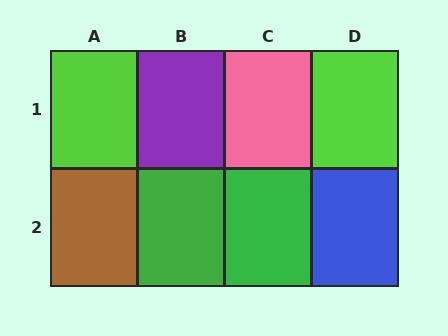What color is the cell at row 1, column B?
Purple.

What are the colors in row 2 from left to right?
Brown, green, green, blue.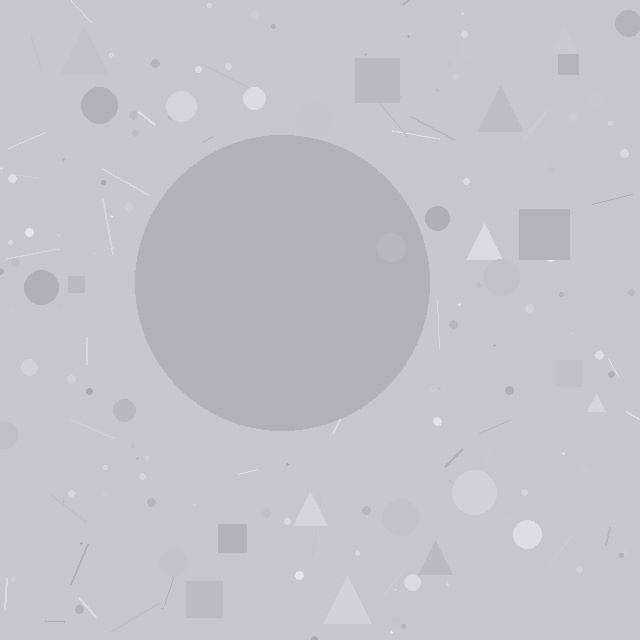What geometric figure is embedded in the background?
A circle is embedded in the background.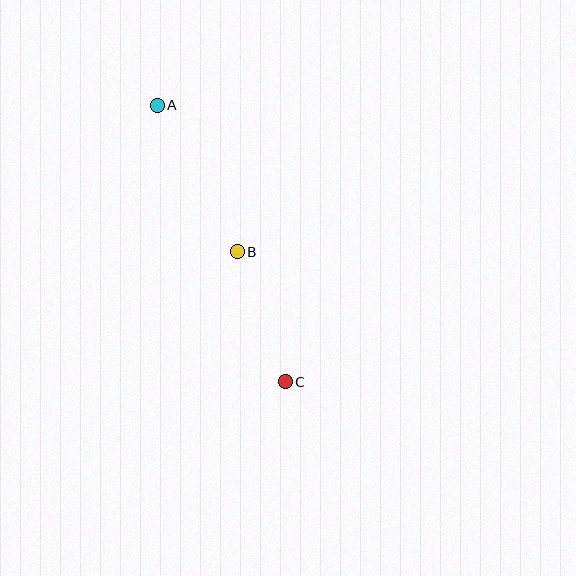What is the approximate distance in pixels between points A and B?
The distance between A and B is approximately 167 pixels.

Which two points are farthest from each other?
Points A and C are farthest from each other.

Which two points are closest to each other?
Points B and C are closest to each other.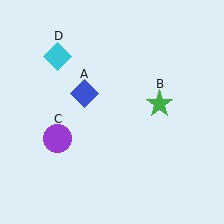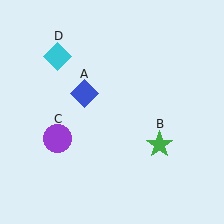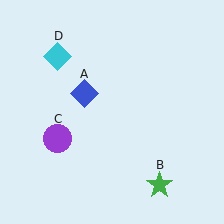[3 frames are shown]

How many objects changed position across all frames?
1 object changed position: green star (object B).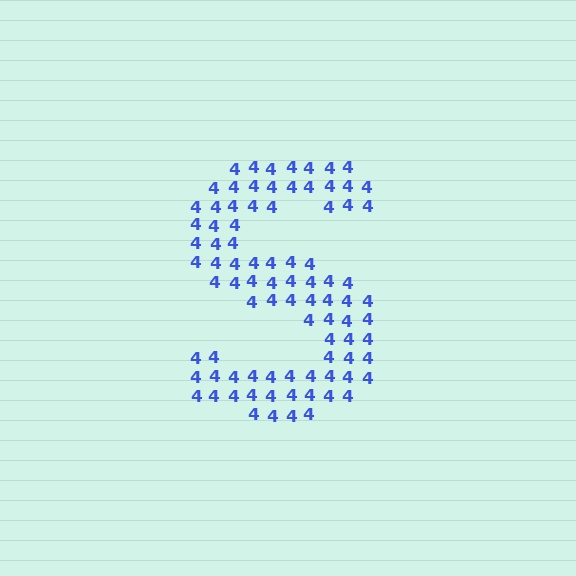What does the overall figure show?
The overall figure shows the letter S.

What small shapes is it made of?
It is made of small digit 4's.